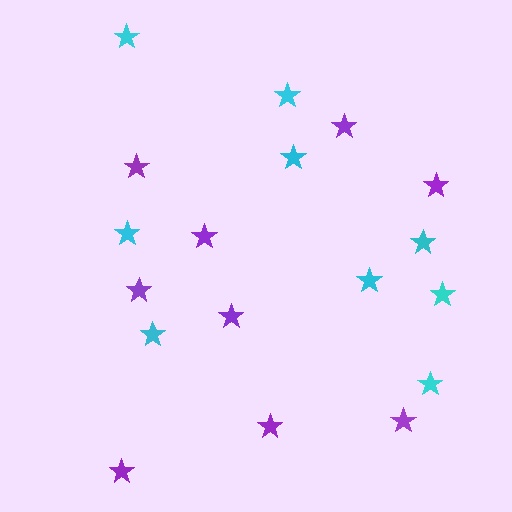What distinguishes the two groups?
There are 2 groups: one group of purple stars (9) and one group of cyan stars (9).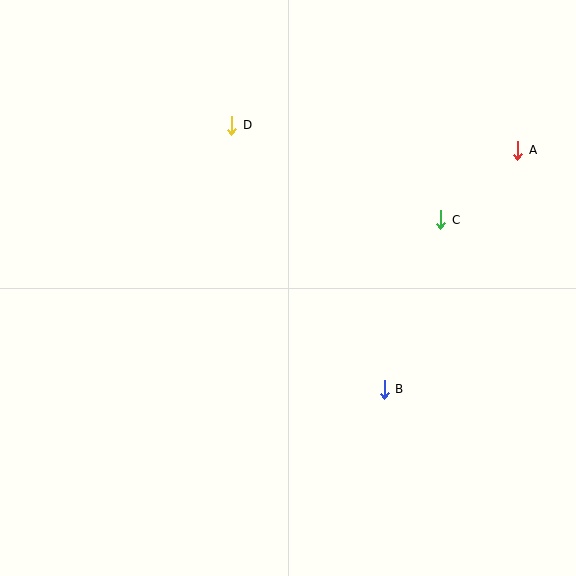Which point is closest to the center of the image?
Point B at (384, 389) is closest to the center.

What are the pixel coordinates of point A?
Point A is at (518, 150).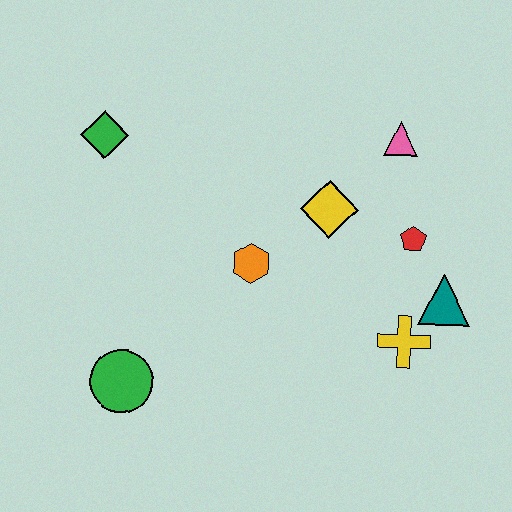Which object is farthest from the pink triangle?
The green circle is farthest from the pink triangle.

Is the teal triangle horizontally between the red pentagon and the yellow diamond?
No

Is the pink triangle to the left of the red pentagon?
Yes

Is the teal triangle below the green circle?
No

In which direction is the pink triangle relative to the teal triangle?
The pink triangle is above the teal triangle.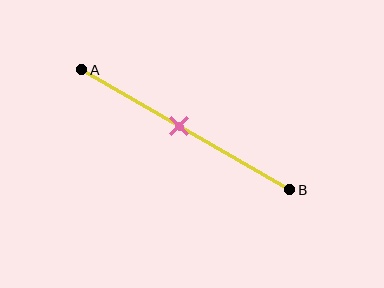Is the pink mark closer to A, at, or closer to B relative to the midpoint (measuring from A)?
The pink mark is closer to point A than the midpoint of segment AB.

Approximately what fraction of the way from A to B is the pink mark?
The pink mark is approximately 45% of the way from A to B.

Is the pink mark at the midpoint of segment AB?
No, the mark is at about 45% from A, not at the 50% midpoint.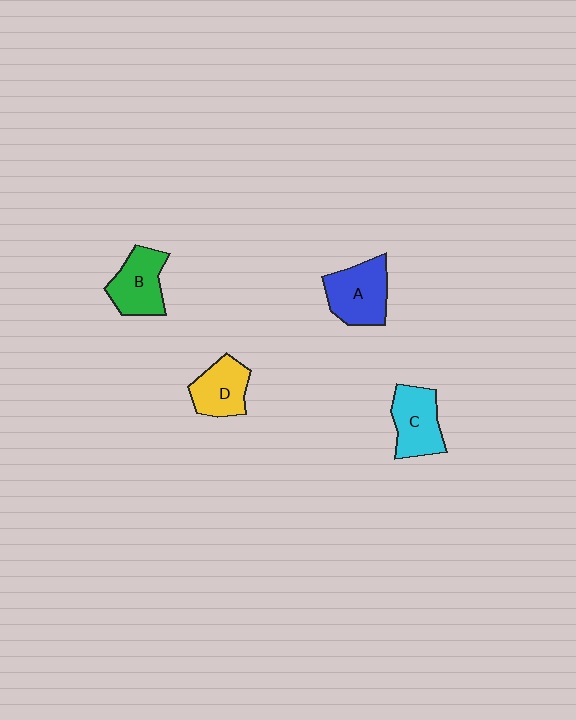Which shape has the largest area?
Shape A (blue).